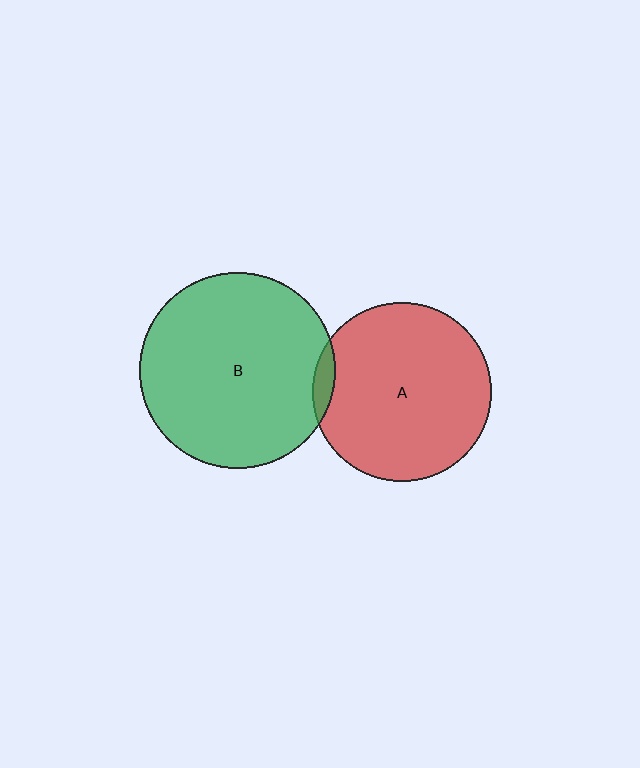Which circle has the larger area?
Circle B (green).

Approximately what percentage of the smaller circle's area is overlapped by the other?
Approximately 5%.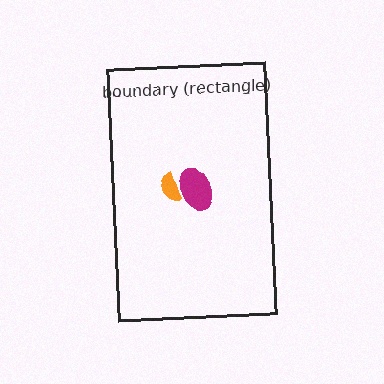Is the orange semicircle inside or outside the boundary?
Inside.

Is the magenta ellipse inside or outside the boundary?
Inside.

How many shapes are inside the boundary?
2 inside, 0 outside.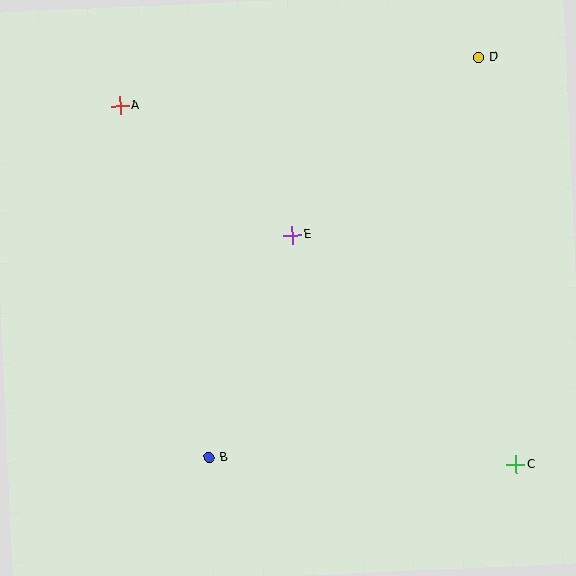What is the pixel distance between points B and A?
The distance between B and A is 363 pixels.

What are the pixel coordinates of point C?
Point C is at (516, 465).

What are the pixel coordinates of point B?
Point B is at (209, 457).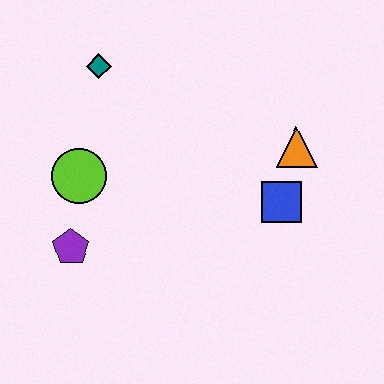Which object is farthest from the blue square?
The teal diamond is farthest from the blue square.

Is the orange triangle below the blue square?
No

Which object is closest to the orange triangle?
The blue square is closest to the orange triangle.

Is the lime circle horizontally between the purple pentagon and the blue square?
Yes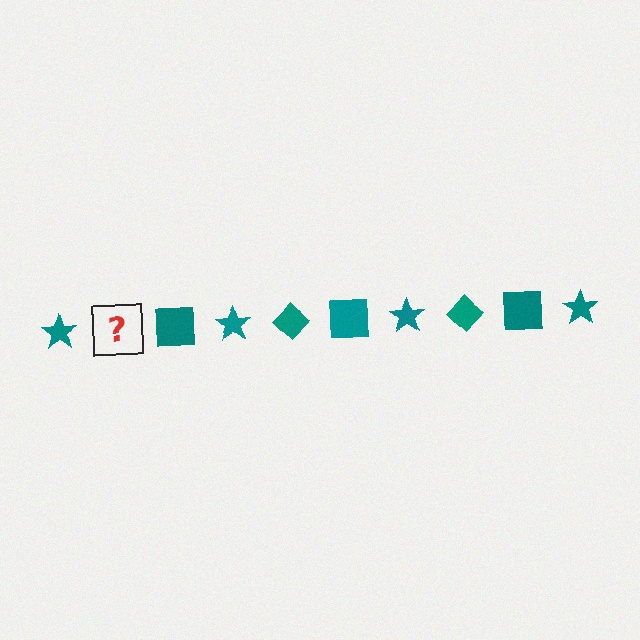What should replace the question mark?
The question mark should be replaced with a teal diamond.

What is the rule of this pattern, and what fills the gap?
The rule is that the pattern cycles through star, diamond, square shapes in teal. The gap should be filled with a teal diamond.